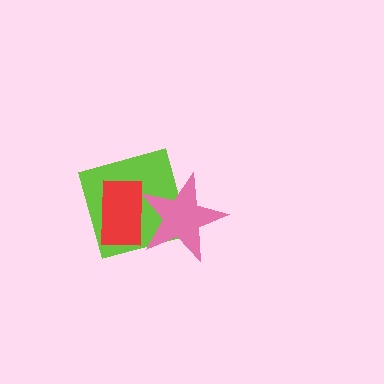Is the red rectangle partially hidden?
No, no other shape covers it.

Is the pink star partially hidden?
Yes, it is partially covered by another shape.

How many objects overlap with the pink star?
2 objects overlap with the pink star.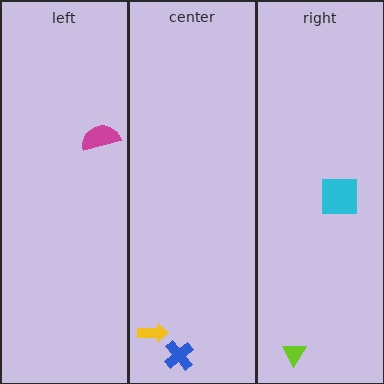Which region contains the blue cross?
The center region.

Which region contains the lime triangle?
The right region.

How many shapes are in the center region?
2.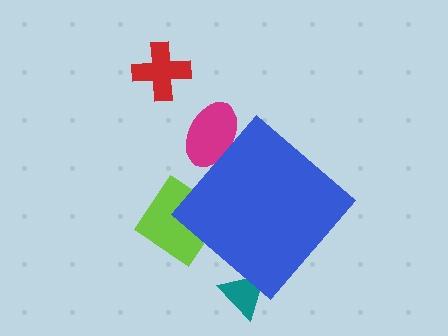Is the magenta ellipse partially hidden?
Yes, the magenta ellipse is partially hidden behind the blue diamond.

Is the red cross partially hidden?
No, the red cross is fully visible.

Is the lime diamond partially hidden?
Yes, the lime diamond is partially hidden behind the blue diamond.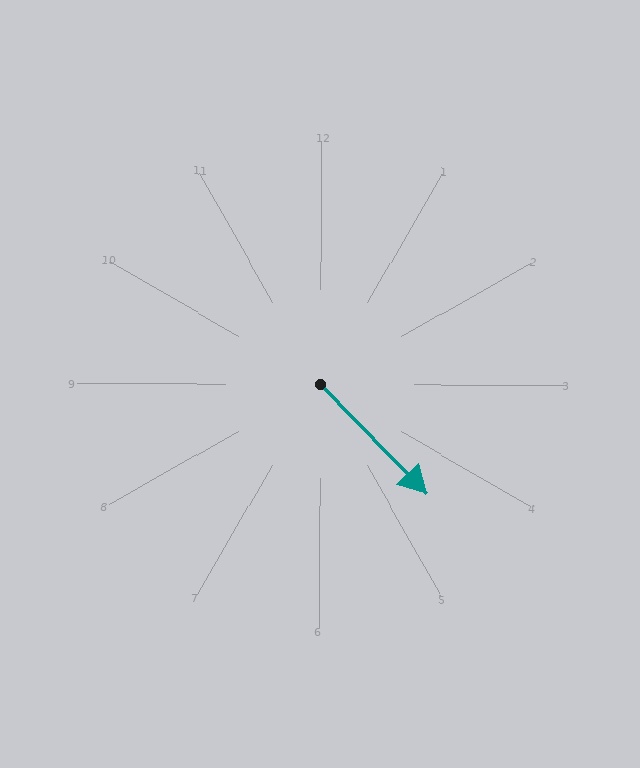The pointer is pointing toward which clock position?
Roughly 5 o'clock.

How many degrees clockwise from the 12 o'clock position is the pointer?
Approximately 136 degrees.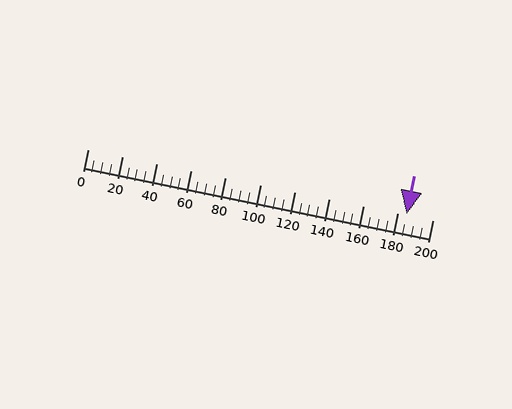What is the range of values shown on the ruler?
The ruler shows values from 0 to 200.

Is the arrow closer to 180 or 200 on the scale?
The arrow is closer to 180.